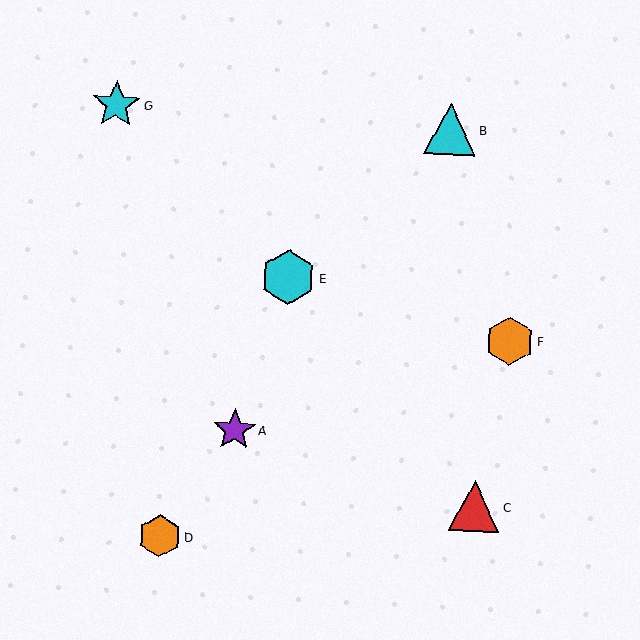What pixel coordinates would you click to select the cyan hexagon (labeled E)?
Click at (288, 277) to select the cyan hexagon E.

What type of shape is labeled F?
Shape F is an orange hexagon.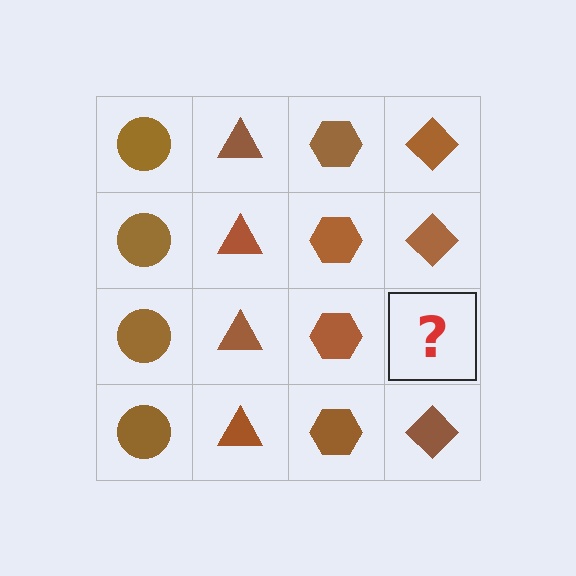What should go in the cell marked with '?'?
The missing cell should contain a brown diamond.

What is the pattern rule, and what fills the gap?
The rule is that each column has a consistent shape. The gap should be filled with a brown diamond.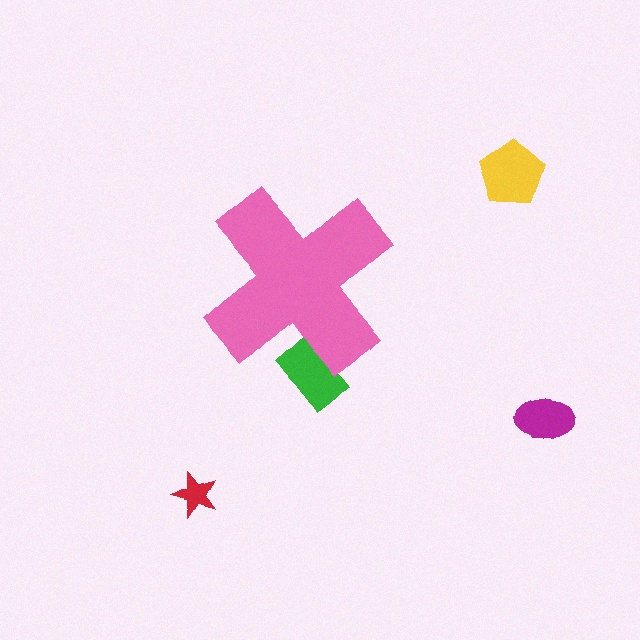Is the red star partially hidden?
No, the red star is fully visible.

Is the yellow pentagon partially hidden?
No, the yellow pentagon is fully visible.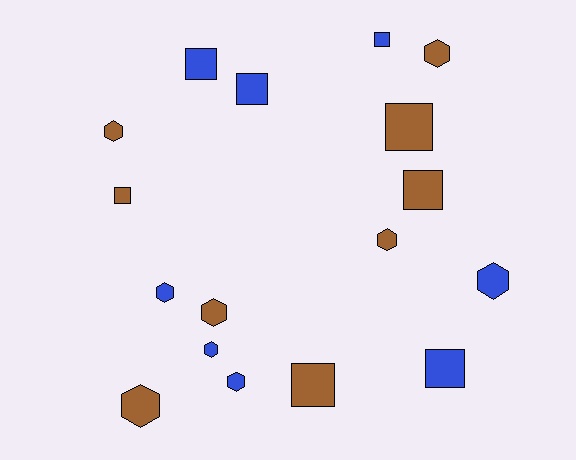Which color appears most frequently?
Brown, with 9 objects.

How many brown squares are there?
There are 4 brown squares.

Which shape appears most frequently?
Hexagon, with 9 objects.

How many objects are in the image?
There are 17 objects.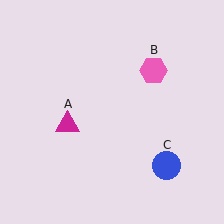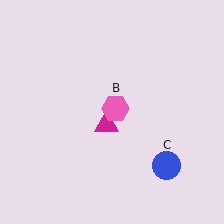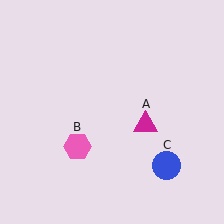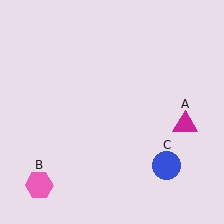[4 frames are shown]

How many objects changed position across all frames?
2 objects changed position: magenta triangle (object A), pink hexagon (object B).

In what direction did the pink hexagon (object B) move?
The pink hexagon (object B) moved down and to the left.